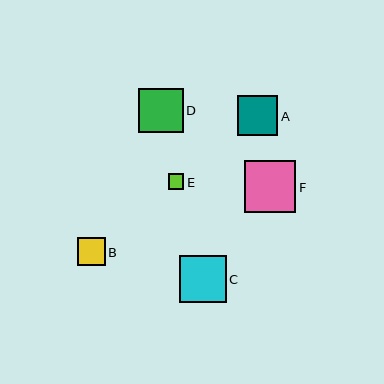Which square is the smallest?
Square E is the smallest with a size of approximately 16 pixels.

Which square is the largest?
Square F is the largest with a size of approximately 52 pixels.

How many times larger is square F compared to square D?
Square F is approximately 1.2 times the size of square D.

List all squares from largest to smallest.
From largest to smallest: F, C, D, A, B, E.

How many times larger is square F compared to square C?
Square F is approximately 1.1 times the size of square C.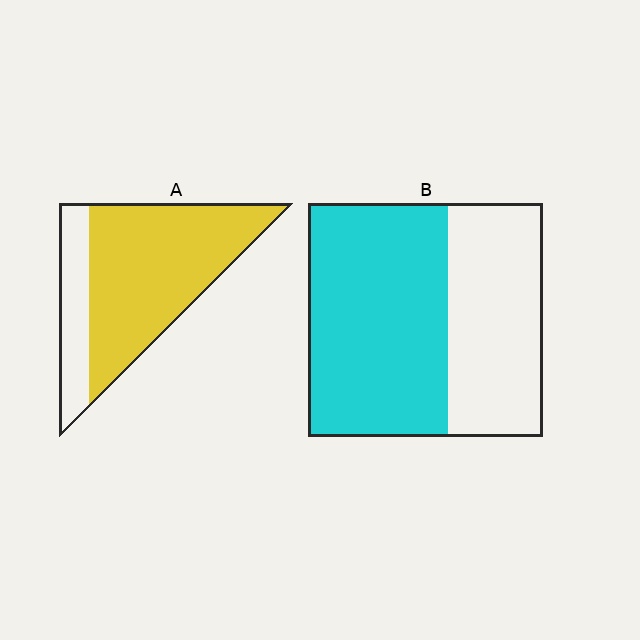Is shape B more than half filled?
Yes.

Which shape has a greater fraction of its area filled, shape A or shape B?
Shape A.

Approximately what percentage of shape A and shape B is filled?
A is approximately 75% and B is approximately 60%.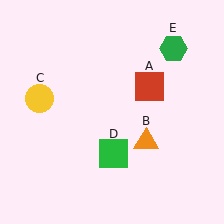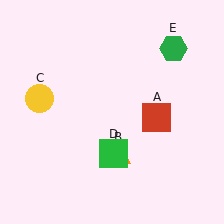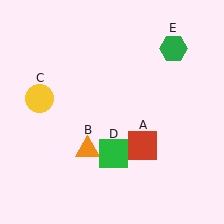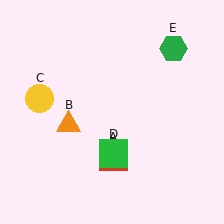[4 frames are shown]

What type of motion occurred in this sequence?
The red square (object A), orange triangle (object B) rotated clockwise around the center of the scene.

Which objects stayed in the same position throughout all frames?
Yellow circle (object C) and green square (object D) and green hexagon (object E) remained stationary.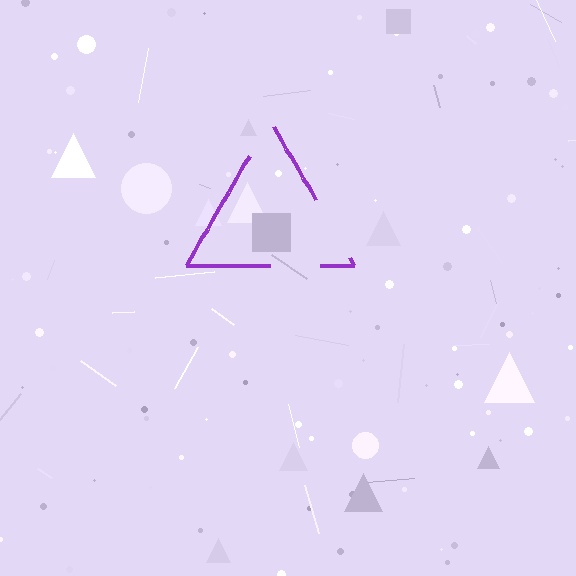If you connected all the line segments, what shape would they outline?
They would outline a triangle.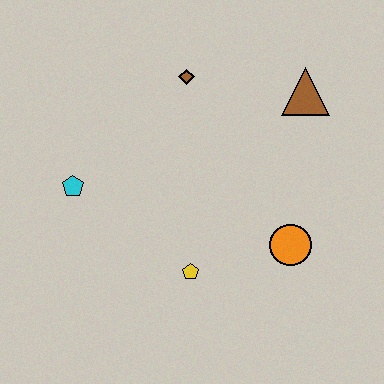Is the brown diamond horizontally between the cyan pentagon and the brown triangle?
Yes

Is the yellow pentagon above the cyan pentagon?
No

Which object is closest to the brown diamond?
The brown triangle is closest to the brown diamond.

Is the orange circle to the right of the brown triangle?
No